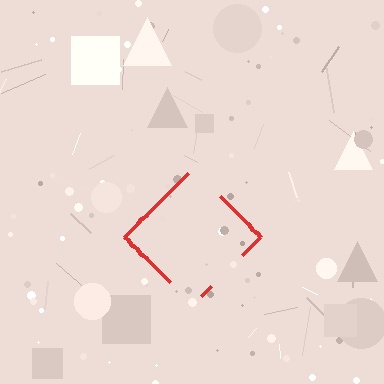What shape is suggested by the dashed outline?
The dashed outline suggests a diamond.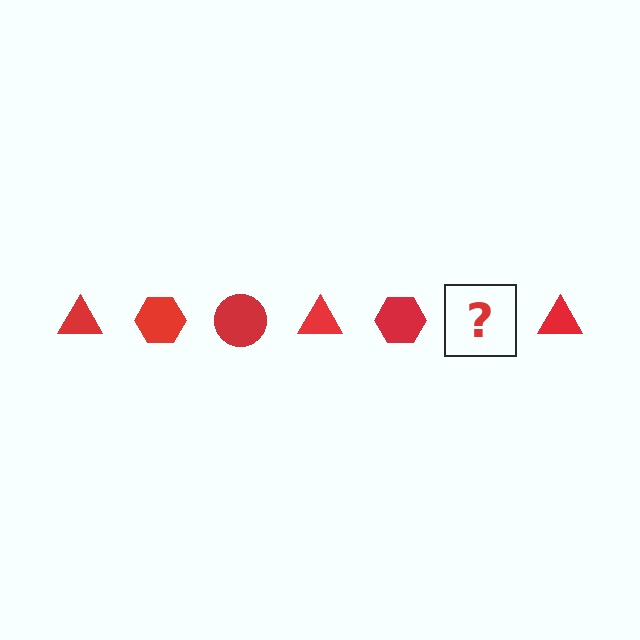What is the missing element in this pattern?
The missing element is a red circle.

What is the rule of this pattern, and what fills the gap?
The rule is that the pattern cycles through triangle, hexagon, circle shapes in red. The gap should be filled with a red circle.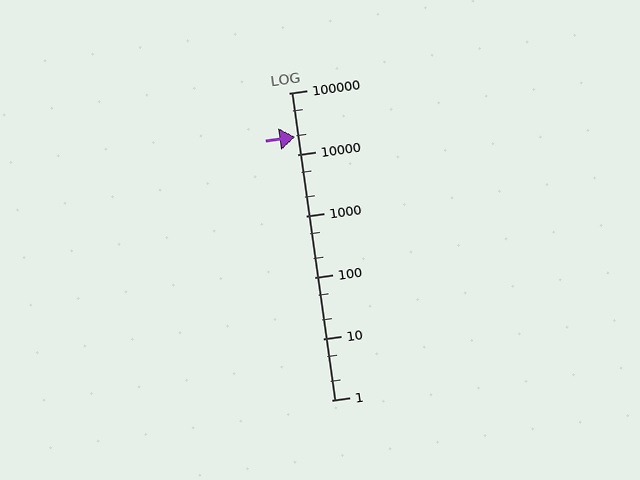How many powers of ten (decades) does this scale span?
The scale spans 5 decades, from 1 to 100000.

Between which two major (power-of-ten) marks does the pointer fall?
The pointer is between 10000 and 100000.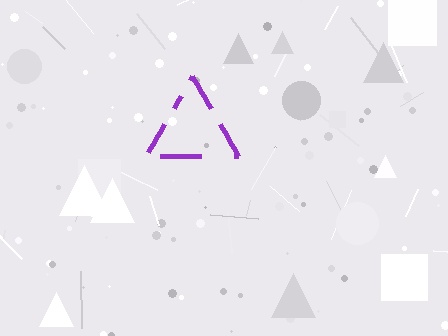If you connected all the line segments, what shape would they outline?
They would outline a triangle.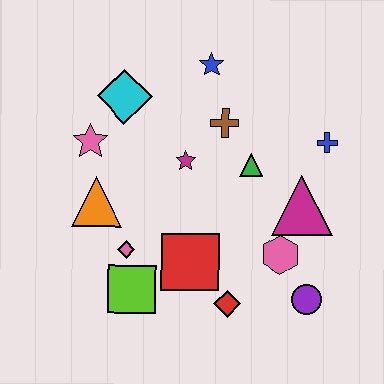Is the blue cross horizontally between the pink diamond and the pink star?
No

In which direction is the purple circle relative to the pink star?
The purple circle is to the right of the pink star.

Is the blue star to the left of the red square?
No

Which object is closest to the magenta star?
The brown cross is closest to the magenta star.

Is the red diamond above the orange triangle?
No